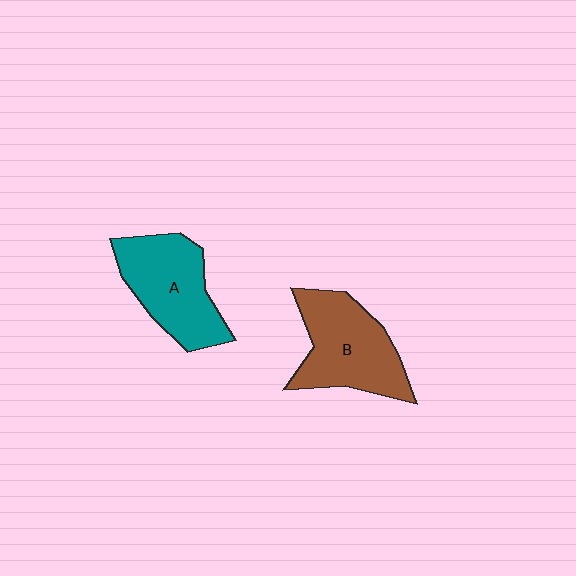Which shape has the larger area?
Shape B (brown).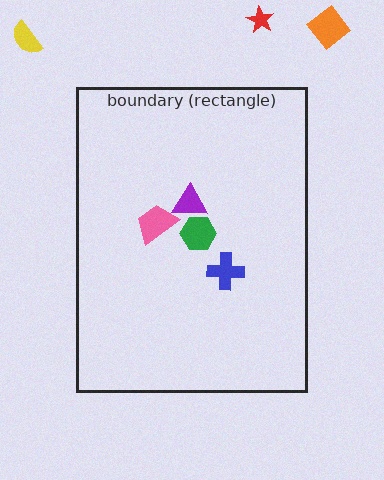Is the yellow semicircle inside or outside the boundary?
Outside.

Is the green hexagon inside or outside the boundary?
Inside.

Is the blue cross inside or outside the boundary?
Inside.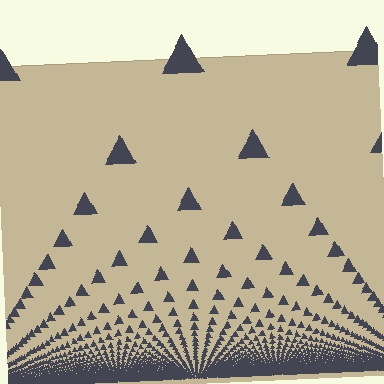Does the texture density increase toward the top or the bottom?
Density increases toward the bottom.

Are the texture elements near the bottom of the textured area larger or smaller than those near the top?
Smaller. The gradient is inverted — elements near the bottom are smaller and denser.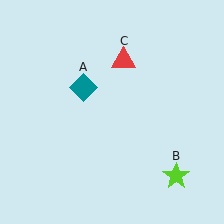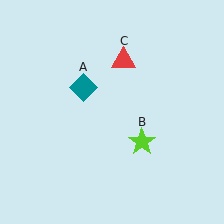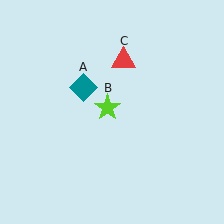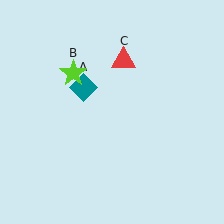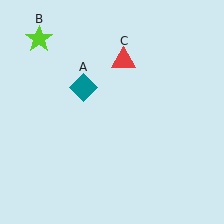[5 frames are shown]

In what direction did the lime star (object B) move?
The lime star (object B) moved up and to the left.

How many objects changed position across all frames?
1 object changed position: lime star (object B).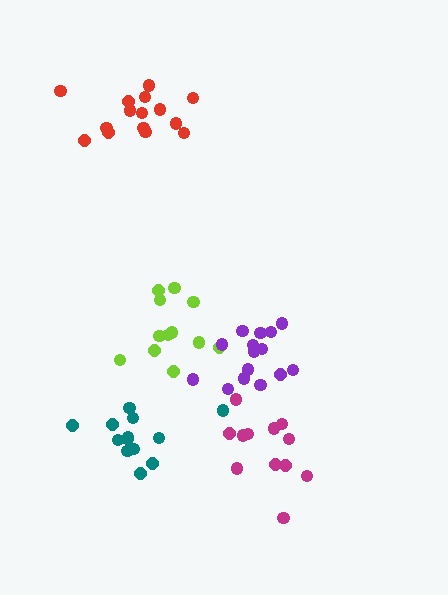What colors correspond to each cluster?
The clusters are colored: lime, teal, magenta, purple, red.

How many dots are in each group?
Group 1: 12 dots, Group 2: 13 dots, Group 3: 12 dots, Group 4: 15 dots, Group 5: 15 dots (67 total).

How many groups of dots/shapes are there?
There are 5 groups.